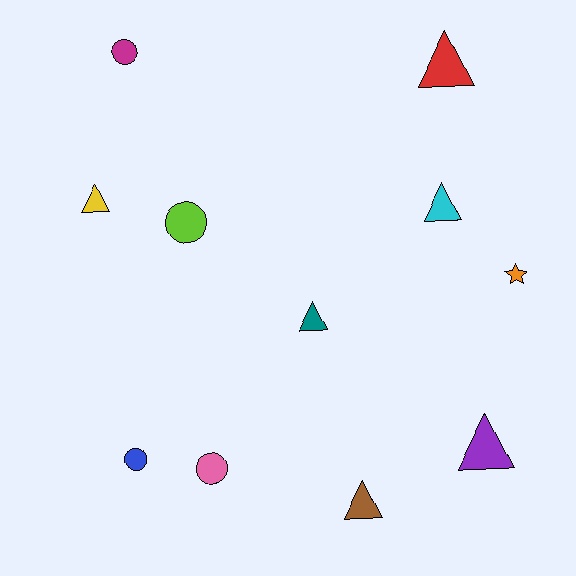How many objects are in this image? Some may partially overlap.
There are 11 objects.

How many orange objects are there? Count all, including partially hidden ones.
There is 1 orange object.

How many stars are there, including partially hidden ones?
There is 1 star.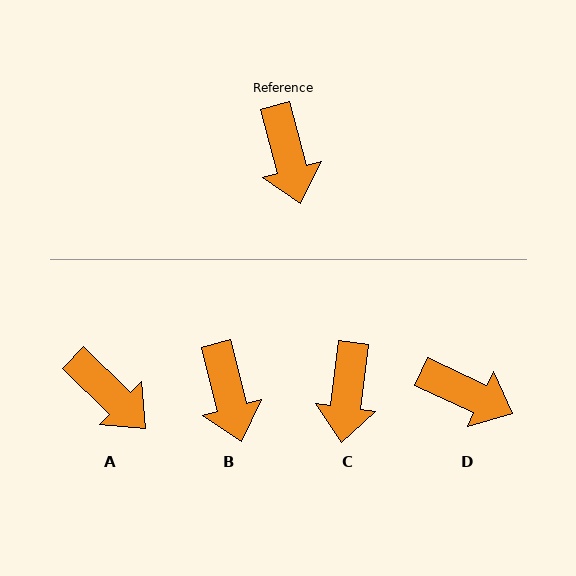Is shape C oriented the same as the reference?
No, it is off by about 22 degrees.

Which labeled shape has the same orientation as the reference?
B.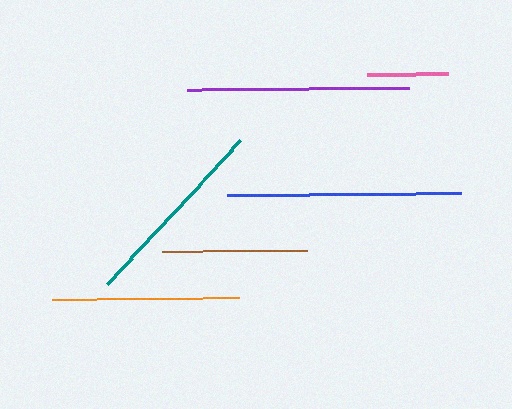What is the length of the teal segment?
The teal segment is approximately 197 pixels long.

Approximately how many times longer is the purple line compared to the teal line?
The purple line is approximately 1.1 times the length of the teal line.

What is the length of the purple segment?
The purple segment is approximately 223 pixels long.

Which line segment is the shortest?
The pink line is the shortest at approximately 80 pixels.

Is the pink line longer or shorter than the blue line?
The blue line is longer than the pink line.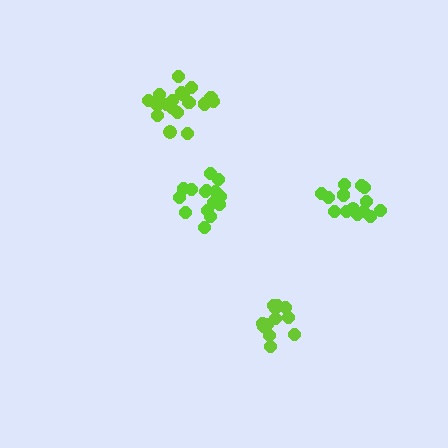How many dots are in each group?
Group 1: 15 dots, Group 2: 14 dots, Group 3: 12 dots, Group 4: 18 dots (59 total).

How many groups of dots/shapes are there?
There are 4 groups.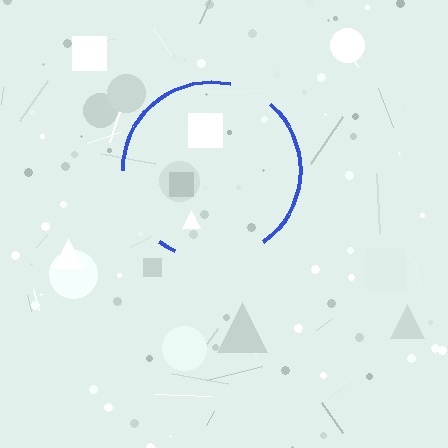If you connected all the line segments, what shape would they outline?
They would outline a circle.